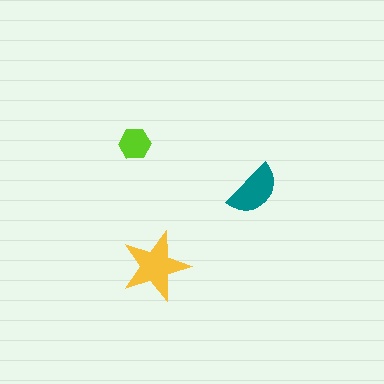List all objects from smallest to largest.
The lime hexagon, the teal semicircle, the yellow star.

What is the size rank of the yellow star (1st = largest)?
1st.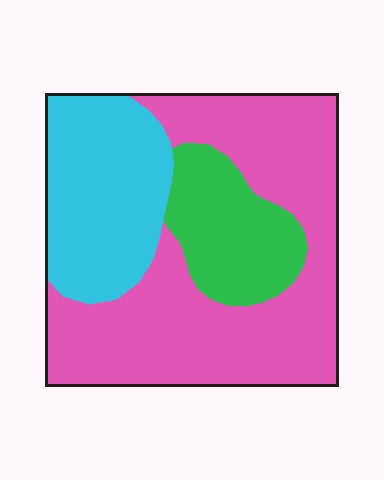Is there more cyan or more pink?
Pink.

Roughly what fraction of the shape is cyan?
Cyan covers about 25% of the shape.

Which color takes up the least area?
Green, at roughly 20%.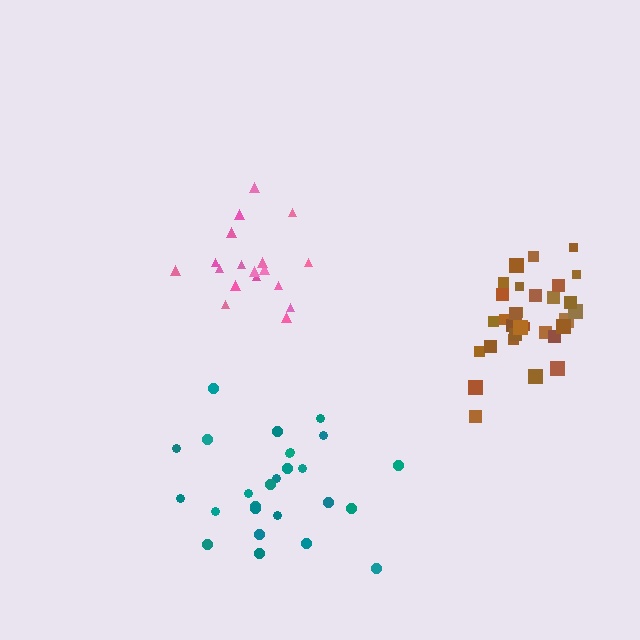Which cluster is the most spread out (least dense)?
Teal.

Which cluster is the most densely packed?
Brown.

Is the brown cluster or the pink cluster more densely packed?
Brown.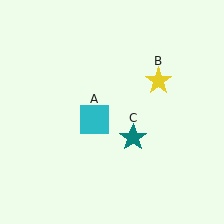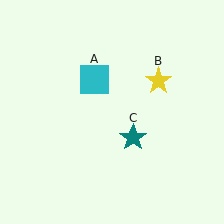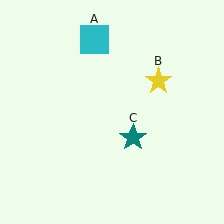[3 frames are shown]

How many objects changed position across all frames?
1 object changed position: cyan square (object A).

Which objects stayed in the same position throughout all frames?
Yellow star (object B) and teal star (object C) remained stationary.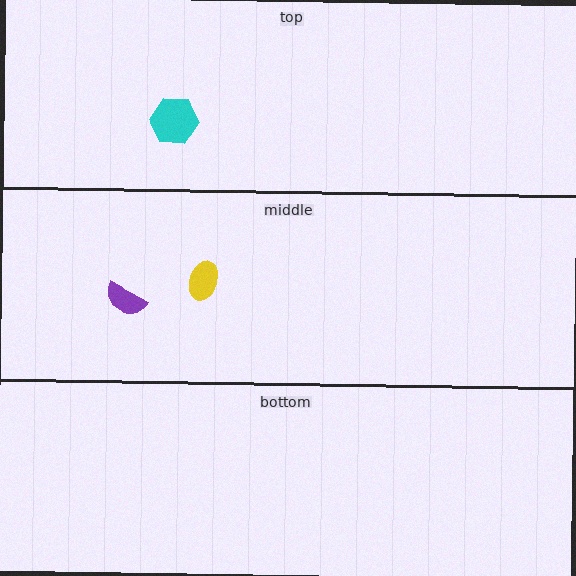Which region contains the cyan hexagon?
The top region.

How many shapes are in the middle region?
2.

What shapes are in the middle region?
The purple semicircle, the yellow ellipse.